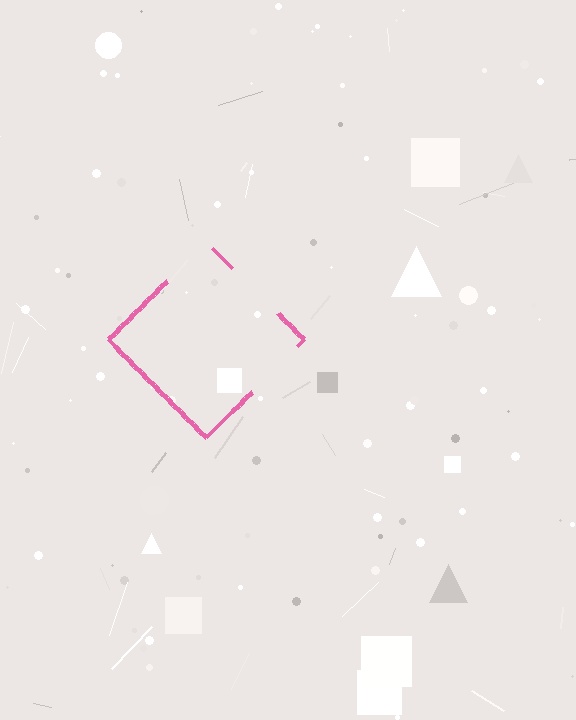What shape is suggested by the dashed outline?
The dashed outline suggests a diamond.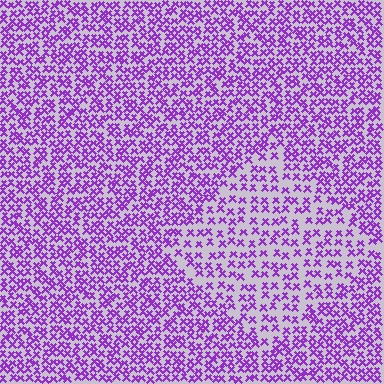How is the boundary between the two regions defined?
The boundary is defined by a change in element density (approximately 1.8x ratio). All elements are the same color, size, and shape.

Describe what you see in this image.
The image contains small purple elements arranged at two different densities. A diamond-shaped region is visible where the elements are less densely packed than the surrounding area.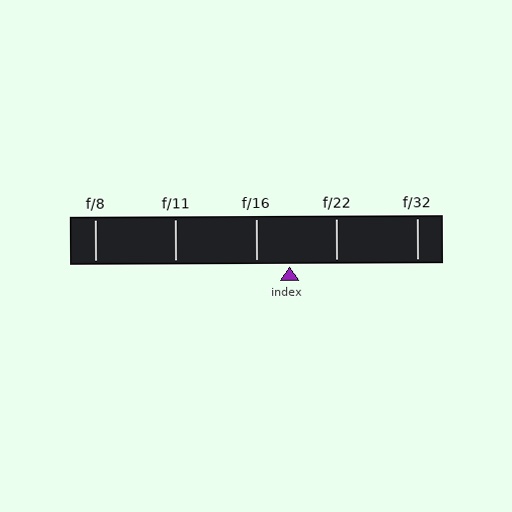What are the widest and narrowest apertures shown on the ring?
The widest aperture shown is f/8 and the narrowest is f/32.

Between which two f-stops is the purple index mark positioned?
The index mark is between f/16 and f/22.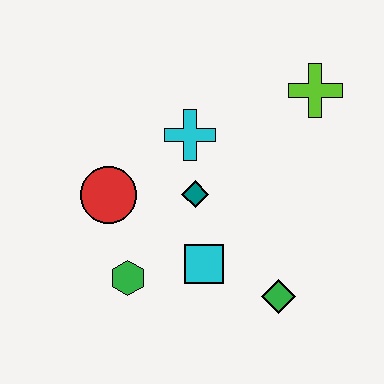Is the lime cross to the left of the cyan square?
No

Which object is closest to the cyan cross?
The teal diamond is closest to the cyan cross.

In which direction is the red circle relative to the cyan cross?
The red circle is to the left of the cyan cross.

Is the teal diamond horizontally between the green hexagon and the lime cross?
Yes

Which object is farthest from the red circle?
The lime cross is farthest from the red circle.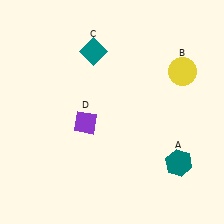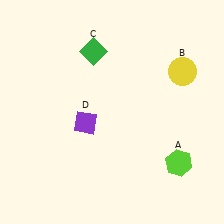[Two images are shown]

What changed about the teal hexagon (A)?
In Image 1, A is teal. In Image 2, it changed to lime.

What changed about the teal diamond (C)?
In Image 1, C is teal. In Image 2, it changed to green.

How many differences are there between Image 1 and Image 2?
There are 2 differences between the two images.